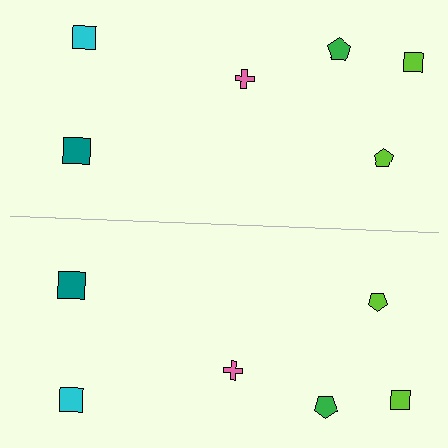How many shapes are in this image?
There are 12 shapes in this image.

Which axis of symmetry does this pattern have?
The pattern has a horizontal axis of symmetry running through the center of the image.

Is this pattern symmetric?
Yes, this pattern has bilateral (reflection) symmetry.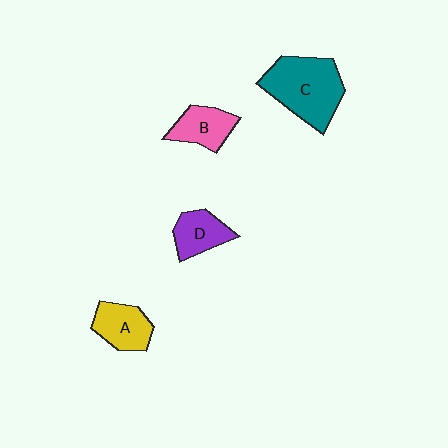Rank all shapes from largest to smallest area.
From largest to smallest: C (teal), A (yellow), B (pink), D (purple).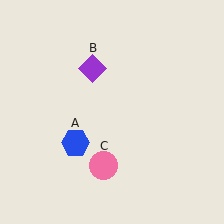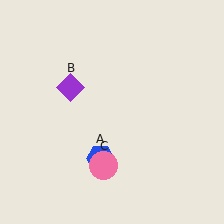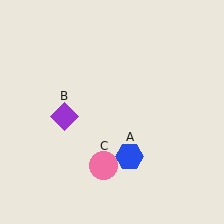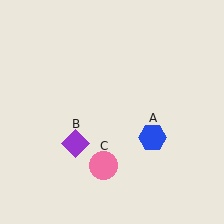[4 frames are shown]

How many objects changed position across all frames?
2 objects changed position: blue hexagon (object A), purple diamond (object B).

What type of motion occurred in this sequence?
The blue hexagon (object A), purple diamond (object B) rotated counterclockwise around the center of the scene.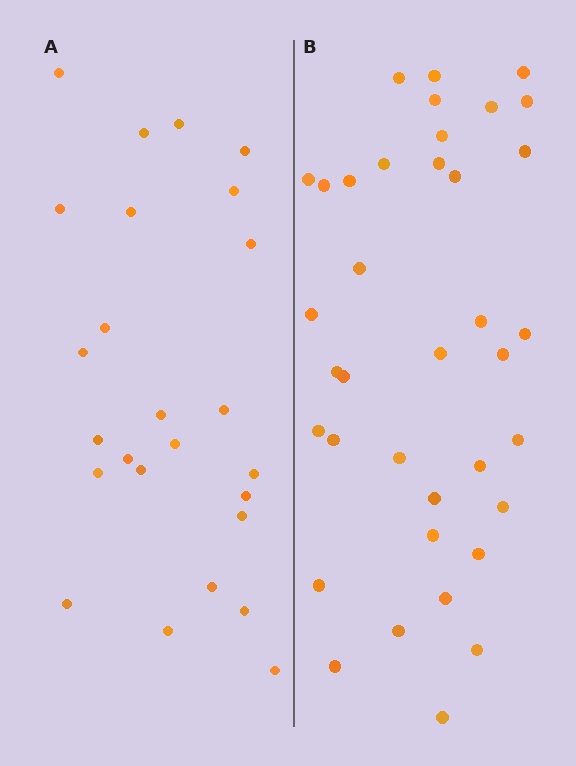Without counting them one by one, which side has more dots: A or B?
Region B (the right region) has more dots.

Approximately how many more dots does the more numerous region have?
Region B has roughly 12 or so more dots than region A.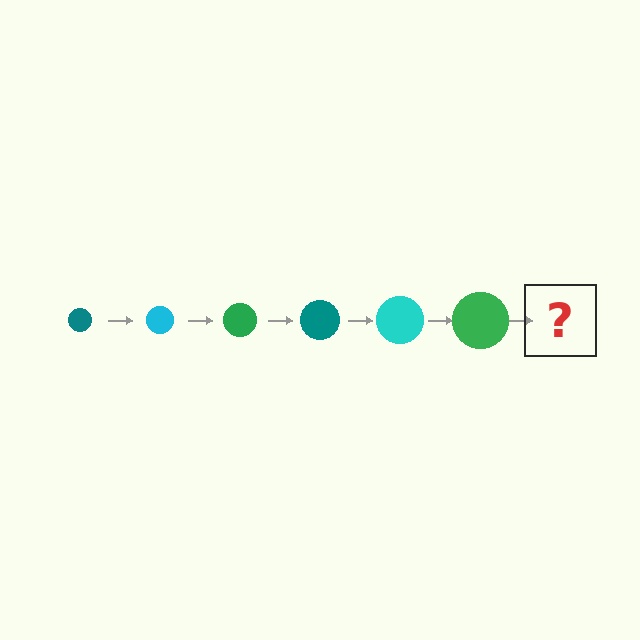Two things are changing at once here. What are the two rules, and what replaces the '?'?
The two rules are that the circle grows larger each step and the color cycles through teal, cyan, and green. The '?' should be a teal circle, larger than the previous one.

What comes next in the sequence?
The next element should be a teal circle, larger than the previous one.